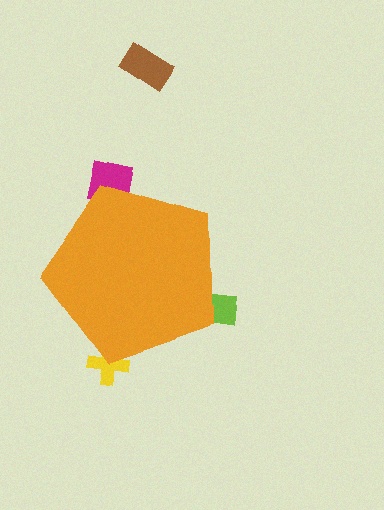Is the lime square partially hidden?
Yes, the lime square is partially hidden behind the orange pentagon.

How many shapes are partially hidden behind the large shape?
3 shapes are partially hidden.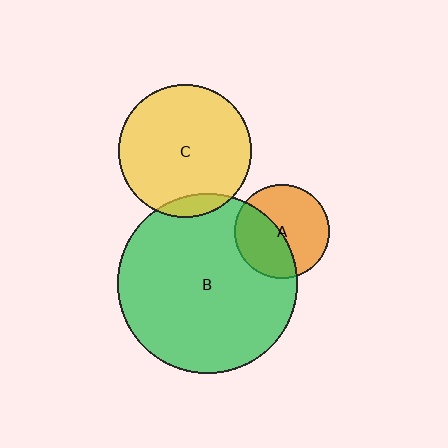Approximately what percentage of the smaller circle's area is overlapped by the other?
Approximately 10%.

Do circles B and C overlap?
Yes.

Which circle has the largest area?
Circle B (green).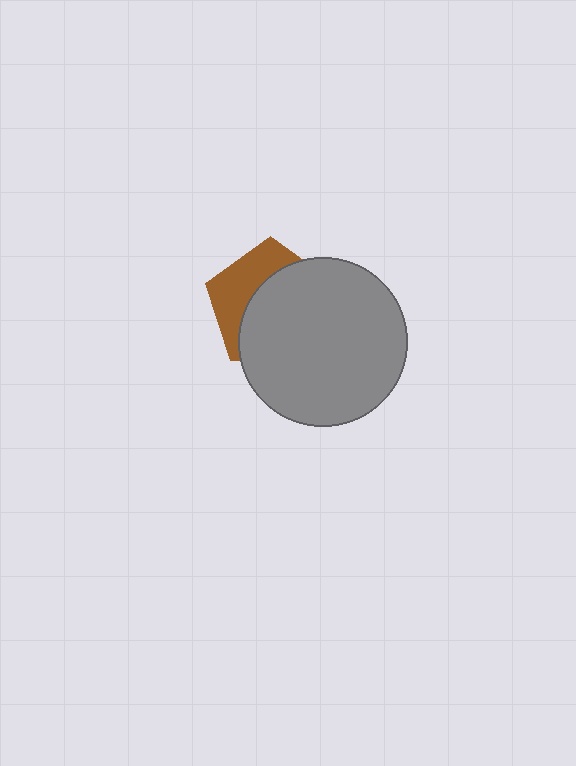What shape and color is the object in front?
The object in front is a gray circle.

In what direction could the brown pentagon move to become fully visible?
The brown pentagon could move toward the upper-left. That would shift it out from behind the gray circle entirely.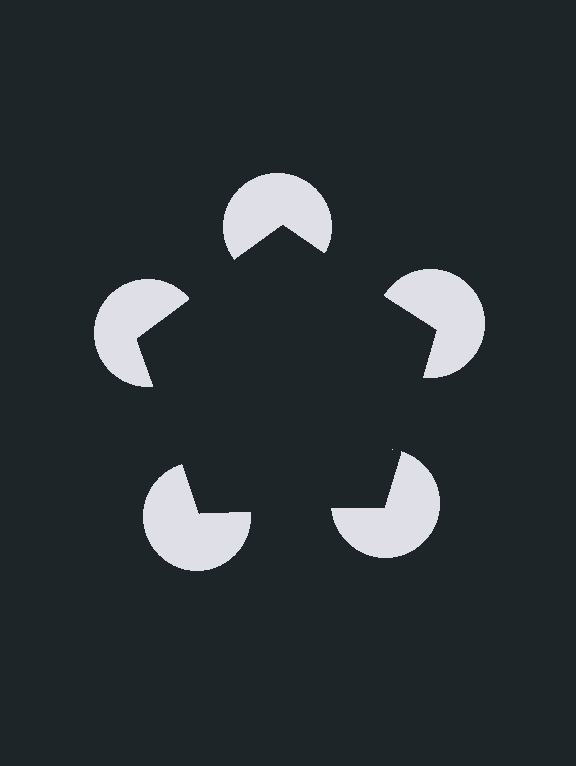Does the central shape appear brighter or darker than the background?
It typically appears slightly darker than the background, even though no actual brightness change is drawn.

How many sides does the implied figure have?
5 sides.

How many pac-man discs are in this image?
There are 5 — one at each vertex of the illusory pentagon.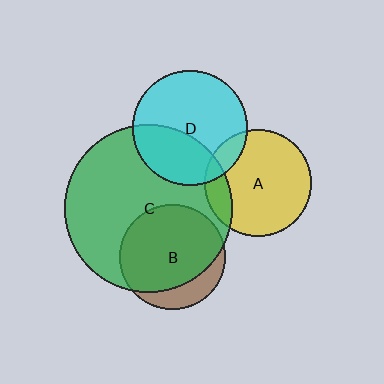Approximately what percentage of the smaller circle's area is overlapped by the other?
Approximately 35%.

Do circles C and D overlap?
Yes.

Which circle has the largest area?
Circle C (green).